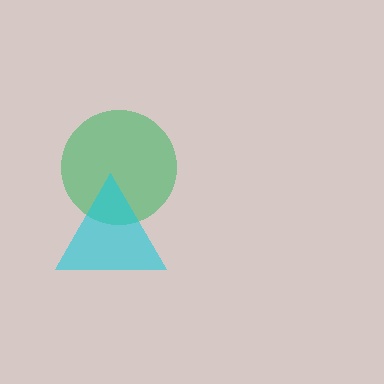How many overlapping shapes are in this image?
There are 2 overlapping shapes in the image.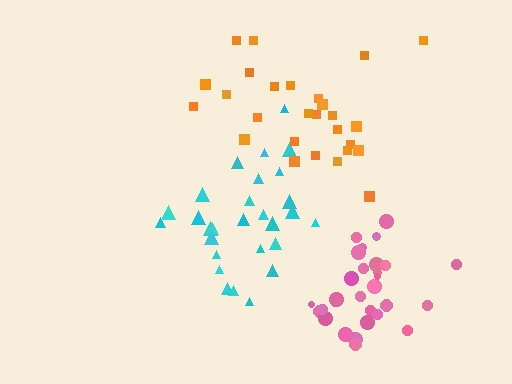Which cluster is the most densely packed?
Pink.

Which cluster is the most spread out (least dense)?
Orange.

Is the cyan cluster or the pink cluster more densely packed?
Pink.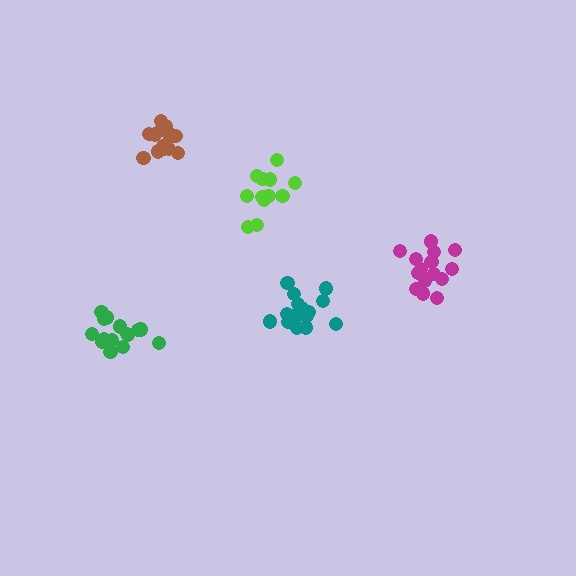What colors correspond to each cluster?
The clusters are colored: teal, brown, lime, magenta, green.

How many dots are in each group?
Group 1: 16 dots, Group 2: 14 dots, Group 3: 13 dots, Group 4: 15 dots, Group 5: 16 dots (74 total).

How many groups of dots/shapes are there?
There are 5 groups.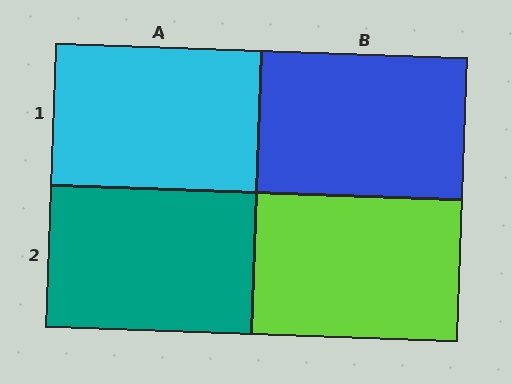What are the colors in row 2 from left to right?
Teal, lime.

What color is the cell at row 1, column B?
Blue.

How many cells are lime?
1 cell is lime.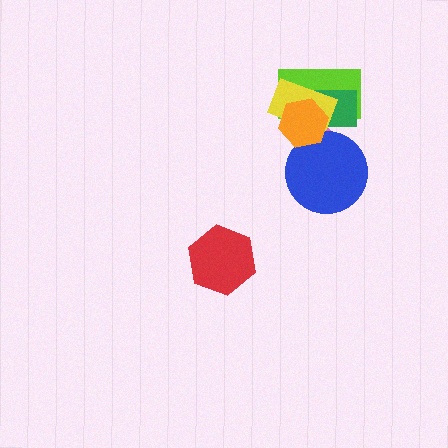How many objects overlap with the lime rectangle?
4 objects overlap with the lime rectangle.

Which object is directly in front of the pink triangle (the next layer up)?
The lime rectangle is directly in front of the pink triangle.